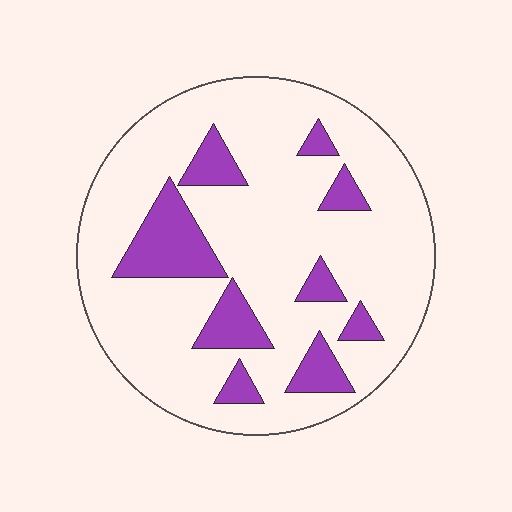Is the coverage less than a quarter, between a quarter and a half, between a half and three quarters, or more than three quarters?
Less than a quarter.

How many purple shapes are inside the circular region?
9.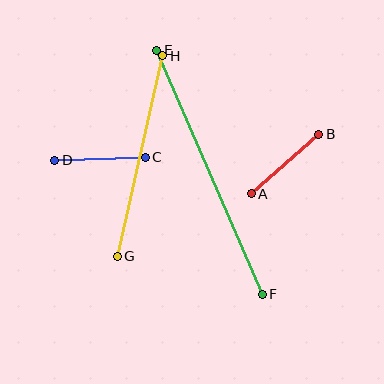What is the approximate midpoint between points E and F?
The midpoint is at approximately (210, 172) pixels.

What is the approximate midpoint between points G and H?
The midpoint is at approximately (140, 156) pixels.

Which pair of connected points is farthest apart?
Points E and F are farthest apart.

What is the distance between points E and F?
The distance is approximately 266 pixels.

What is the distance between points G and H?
The distance is approximately 206 pixels.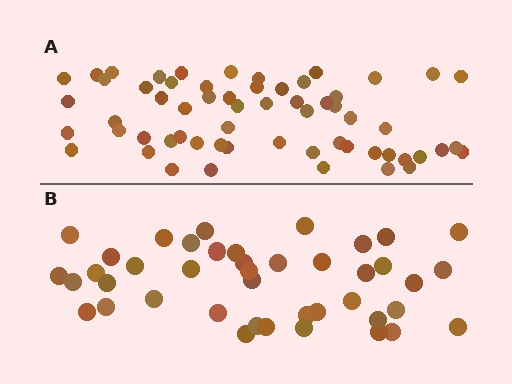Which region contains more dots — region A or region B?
Region A (the top region) has more dots.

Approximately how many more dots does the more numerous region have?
Region A has approximately 20 more dots than region B.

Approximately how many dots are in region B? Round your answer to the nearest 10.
About 40 dots. (The exact count is 42, which rounds to 40.)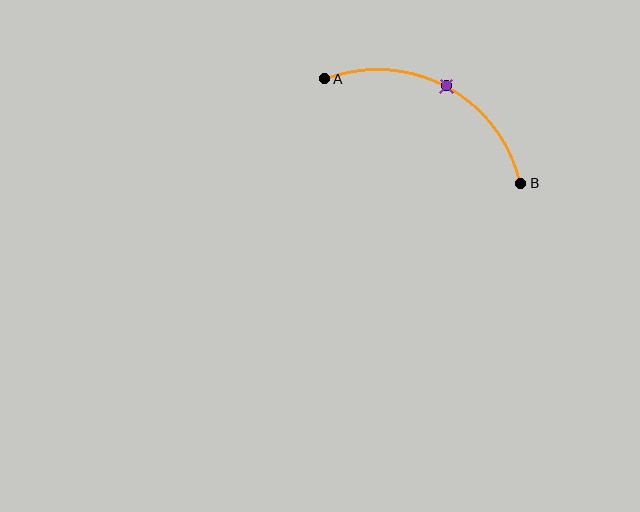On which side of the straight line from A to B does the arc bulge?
The arc bulges above the straight line connecting A and B.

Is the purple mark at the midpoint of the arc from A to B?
Yes. The purple mark lies on the arc at equal arc-length from both A and B — it is the arc midpoint.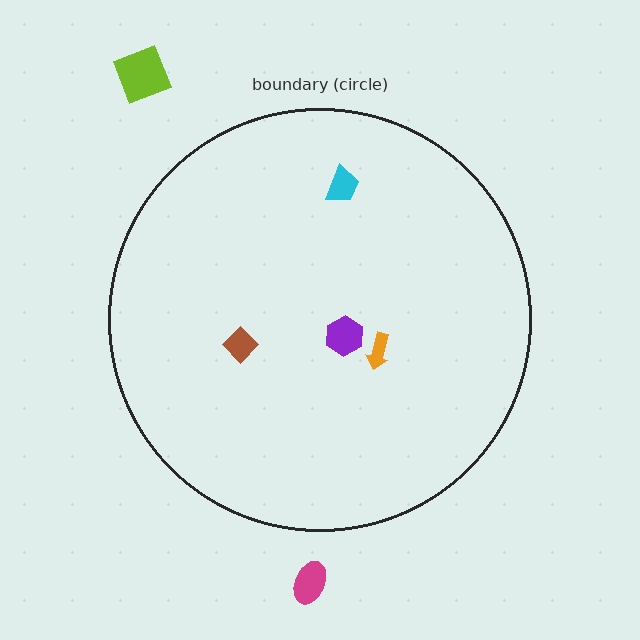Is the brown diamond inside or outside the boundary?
Inside.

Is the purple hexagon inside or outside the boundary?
Inside.